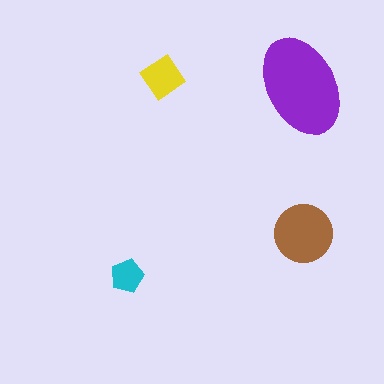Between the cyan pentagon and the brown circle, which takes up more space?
The brown circle.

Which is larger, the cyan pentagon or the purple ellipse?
The purple ellipse.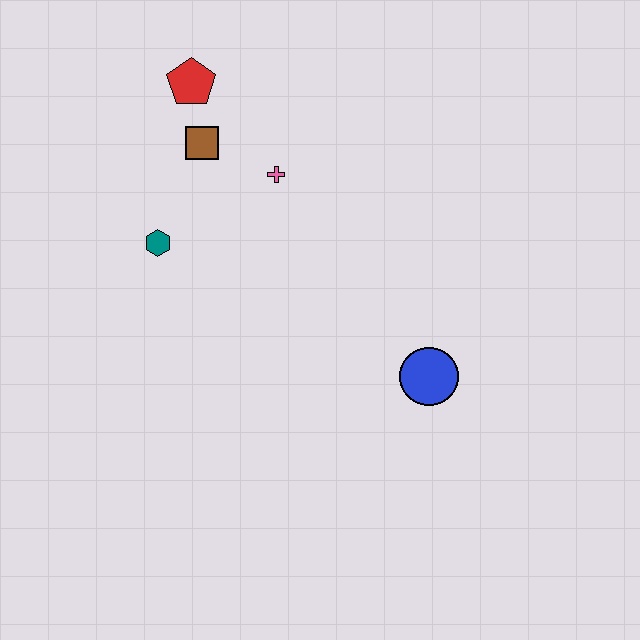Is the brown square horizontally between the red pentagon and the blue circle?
Yes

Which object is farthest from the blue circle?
The red pentagon is farthest from the blue circle.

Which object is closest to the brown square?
The red pentagon is closest to the brown square.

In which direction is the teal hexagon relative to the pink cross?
The teal hexagon is to the left of the pink cross.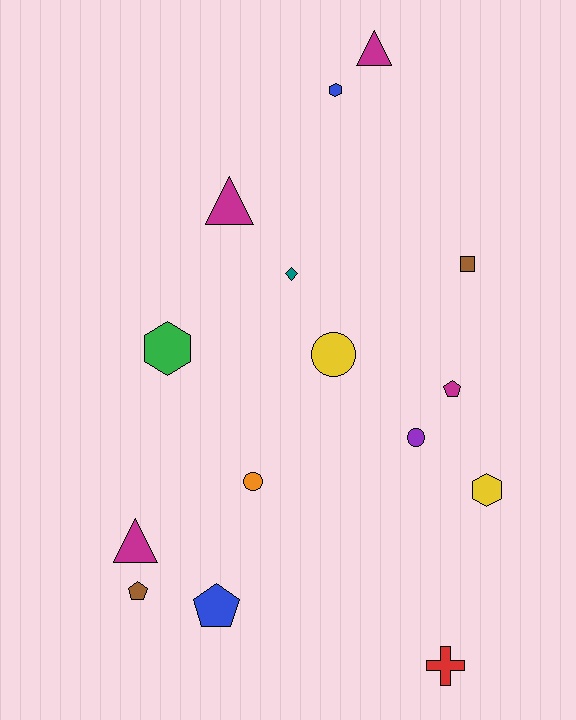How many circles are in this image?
There are 3 circles.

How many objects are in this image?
There are 15 objects.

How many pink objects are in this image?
There are no pink objects.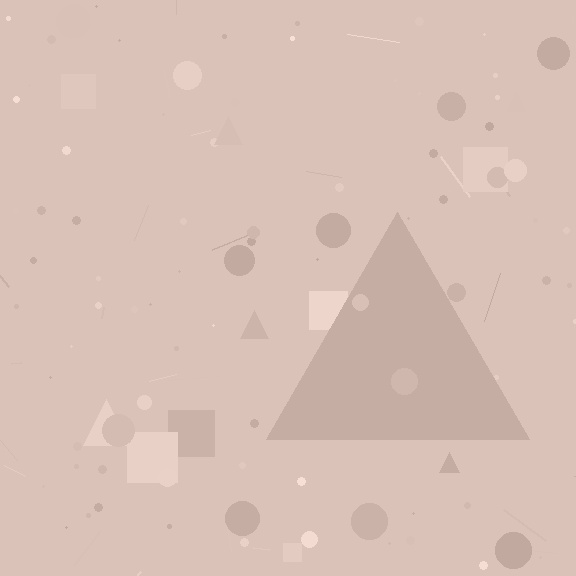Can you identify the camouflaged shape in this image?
The camouflaged shape is a triangle.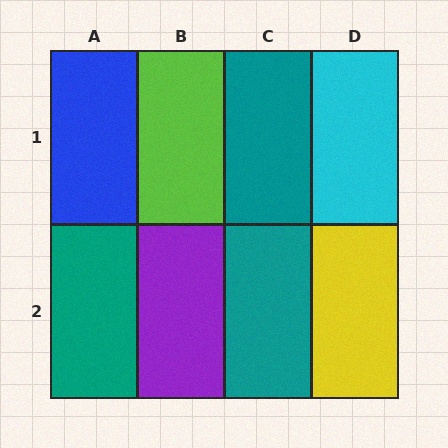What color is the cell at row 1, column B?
Lime.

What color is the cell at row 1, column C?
Teal.